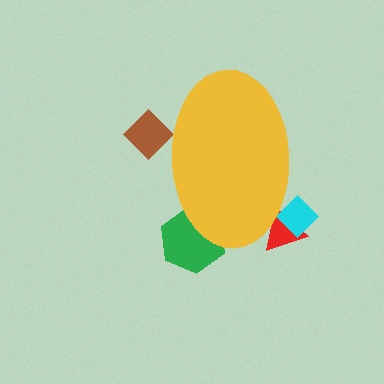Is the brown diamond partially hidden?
Yes, the brown diamond is partially hidden behind the yellow ellipse.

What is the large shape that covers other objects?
A yellow ellipse.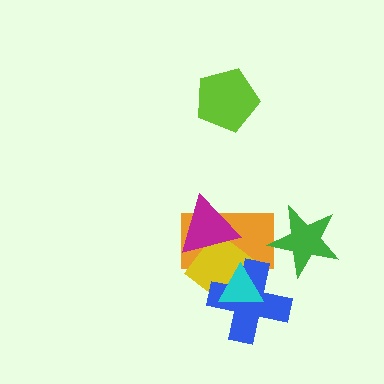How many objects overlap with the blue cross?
3 objects overlap with the blue cross.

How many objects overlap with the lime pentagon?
0 objects overlap with the lime pentagon.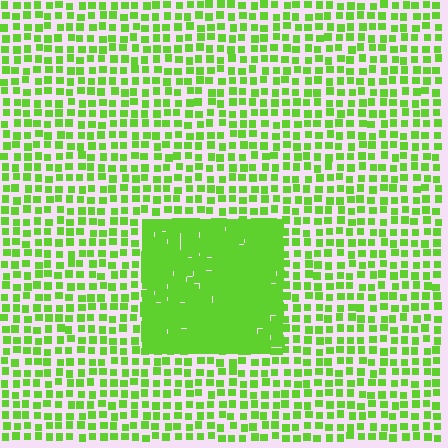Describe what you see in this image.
The image contains small lime elements arranged at two different densities. A rectangle-shaped region is visible where the elements are more densely packed than the surrounding area.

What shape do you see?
I see a rectangle.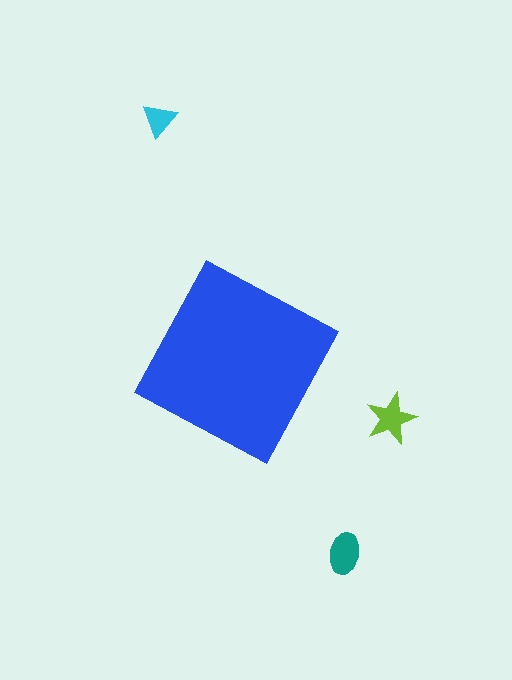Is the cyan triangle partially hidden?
No, the cyan triangle is fully visible.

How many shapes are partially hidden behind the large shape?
0 shapes are partially hidden.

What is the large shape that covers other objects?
A blue square.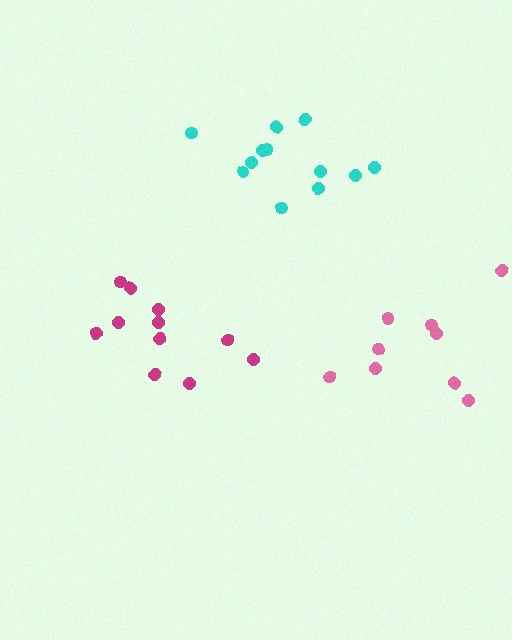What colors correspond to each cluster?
The clusters are colored: pink, magenta, cyan.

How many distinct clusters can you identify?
There are 3 distinct clusters.